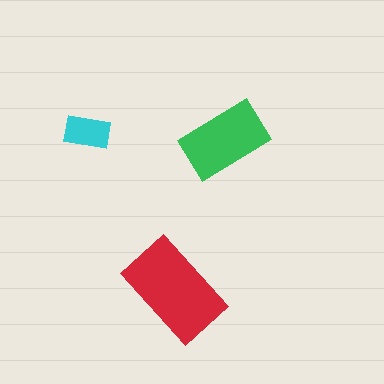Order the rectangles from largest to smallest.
the red one, the green one, the cyan one.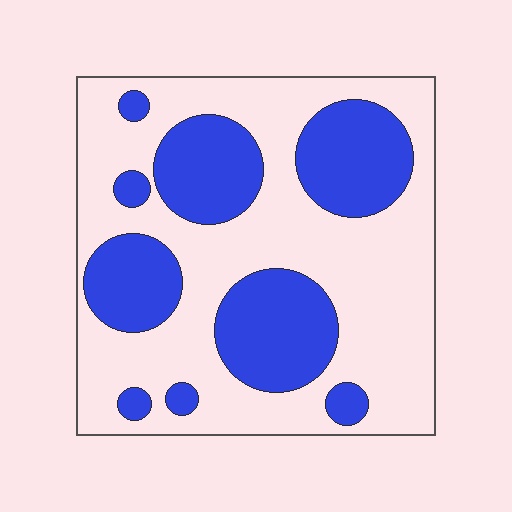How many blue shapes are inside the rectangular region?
9.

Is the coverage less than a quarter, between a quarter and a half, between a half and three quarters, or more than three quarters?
Between a quarter and a half.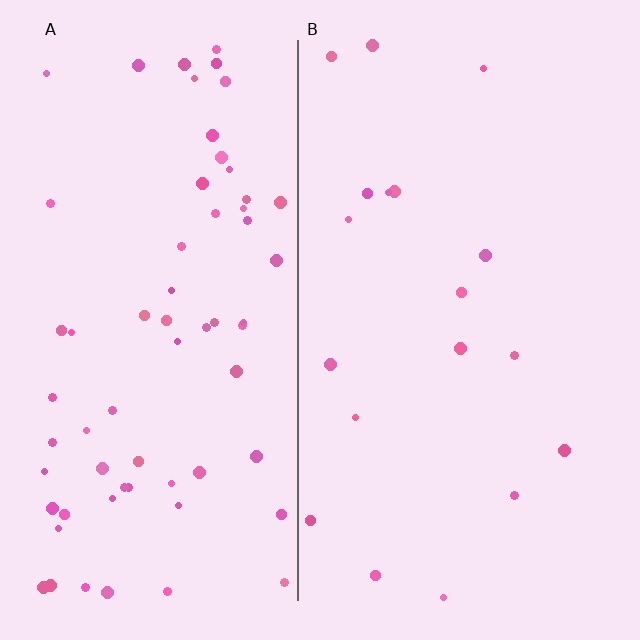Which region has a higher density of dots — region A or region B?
A (the left).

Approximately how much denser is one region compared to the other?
Approximately 3.6× — region A over region B.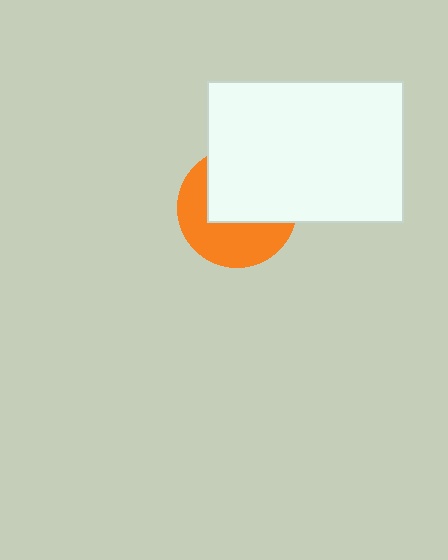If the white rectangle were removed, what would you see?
You would see the complete orange circle.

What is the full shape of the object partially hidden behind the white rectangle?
The partially hidden object is an orange circle.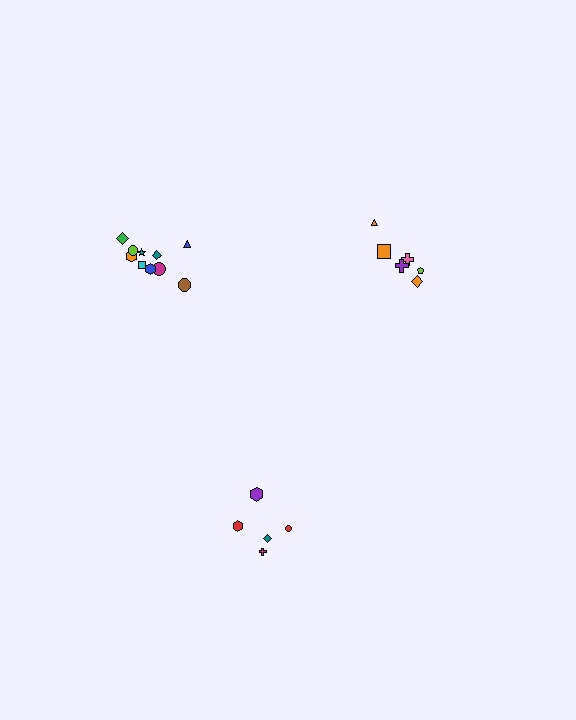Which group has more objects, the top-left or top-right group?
The top-left group.